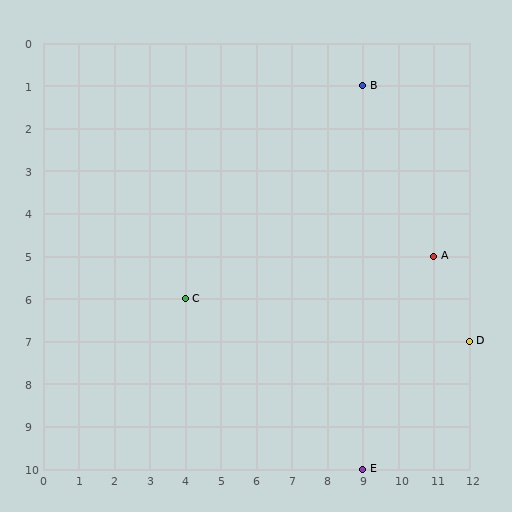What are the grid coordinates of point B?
Point B is at grid coordinates (9, 1).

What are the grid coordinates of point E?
Point E is at grid coordinates (9, 10).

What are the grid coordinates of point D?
Point D is at grid coordinates (12, 7).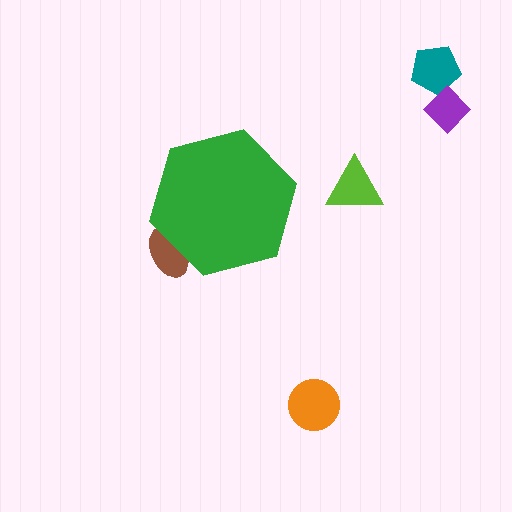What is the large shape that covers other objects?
A green hexagon.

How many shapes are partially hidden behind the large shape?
1 shape is partially hidden.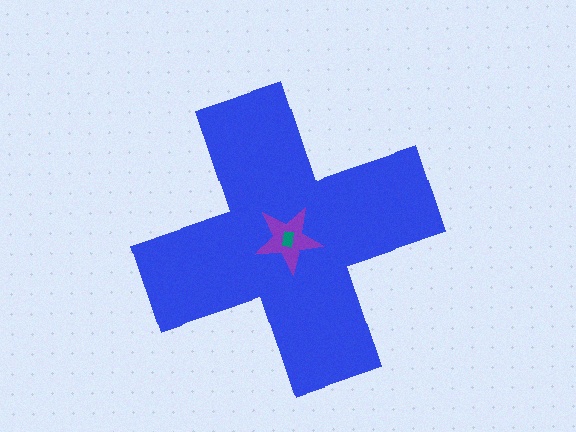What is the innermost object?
The teal rectangle.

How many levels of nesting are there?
3.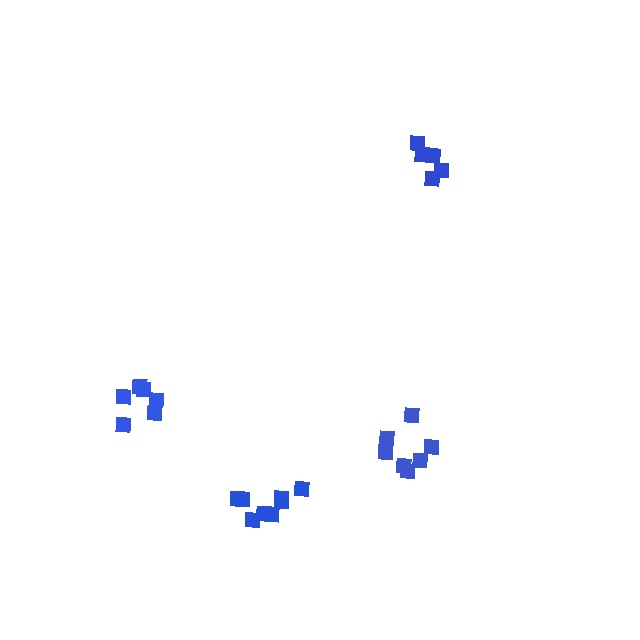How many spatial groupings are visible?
There are 4 spatial groupings.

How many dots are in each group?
Group 1: 7 dots, Group 2: 5 dots, Group 3: 6 dots, Group 4: 8 dots (26 total).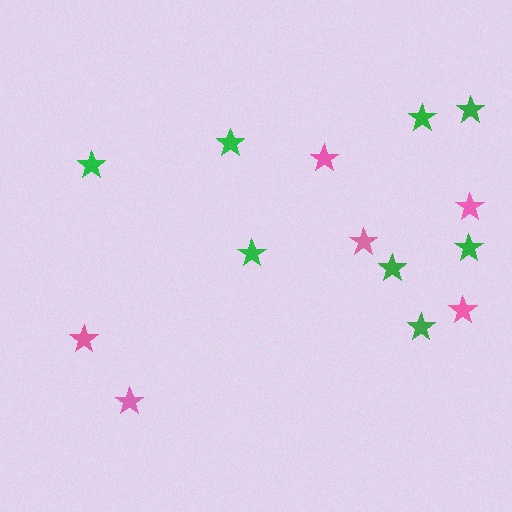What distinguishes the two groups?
There are 2 groups: one group of pink stars (6) and one group of green stars (8).